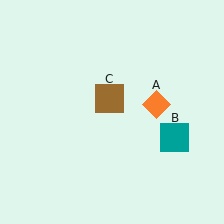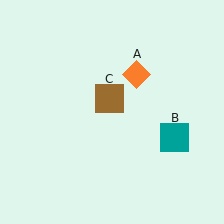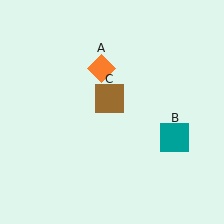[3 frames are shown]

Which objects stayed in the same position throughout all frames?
Teal square (object B) and brown square (object C) remained stationary.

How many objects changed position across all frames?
1 object changed position: orange diamond (object A).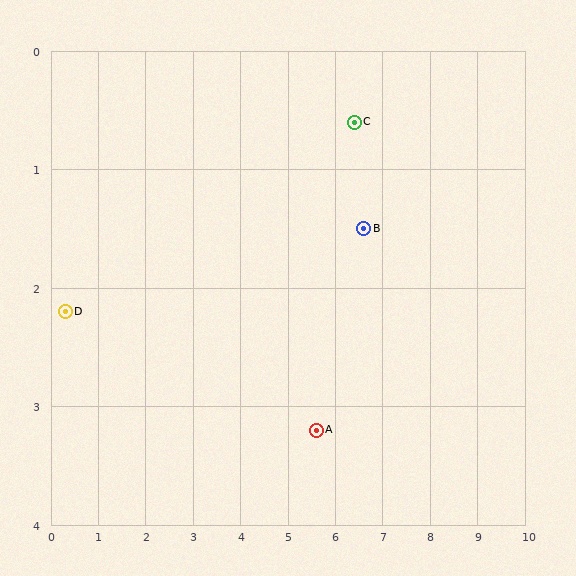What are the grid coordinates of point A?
Point A is at approximately (5.6, 3.2).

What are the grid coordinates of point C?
Point C is at approximately (6.4, 0.6).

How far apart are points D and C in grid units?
Points D and C are about 6.3 grid units apart.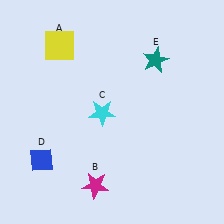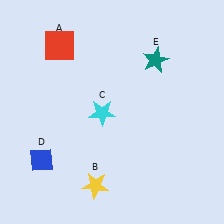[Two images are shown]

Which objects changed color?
A changed from yellow to red. B changed from magenta to yellow.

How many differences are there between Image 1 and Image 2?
There are 2 differences between the two images.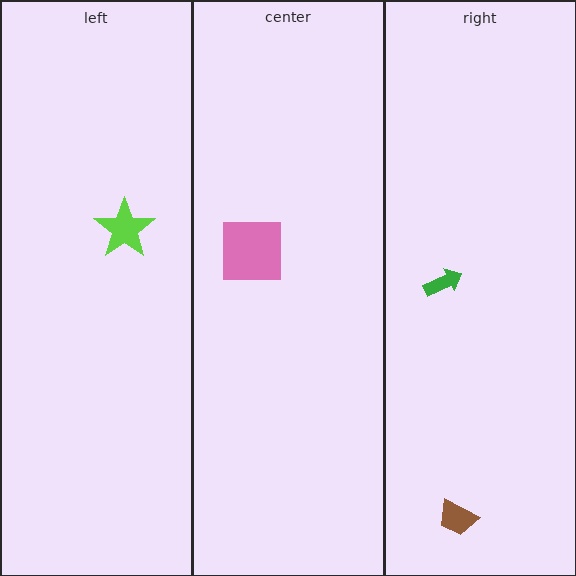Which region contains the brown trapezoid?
The right region.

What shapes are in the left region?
The lime star.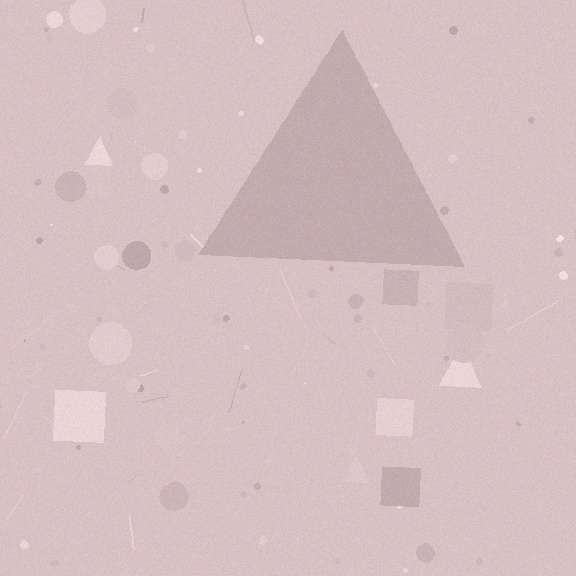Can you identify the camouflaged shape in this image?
The camouflaged shape is a triangle.